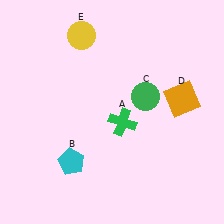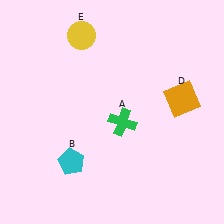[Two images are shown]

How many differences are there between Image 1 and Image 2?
There is 1 difference between the two images.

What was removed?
The green circle (C) was removed in Image 2.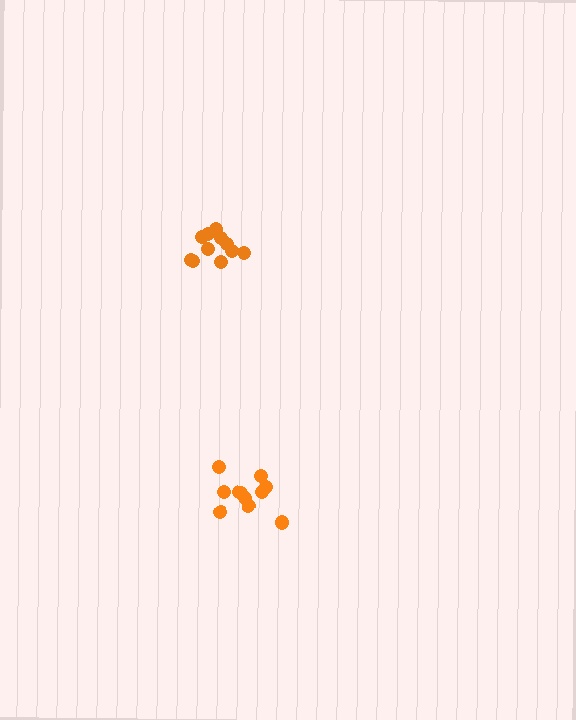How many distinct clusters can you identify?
There are 2 distinct clusters.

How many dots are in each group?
Group 1: 11 dots, Group 2: 11 dots (22 total).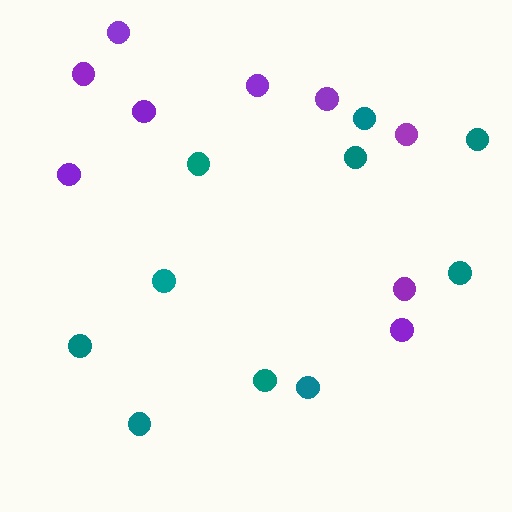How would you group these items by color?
There are 2 groups: one group of teal circles (10) and one group of purple circles (9).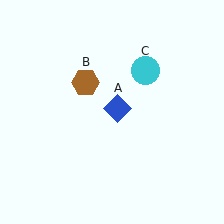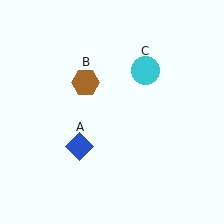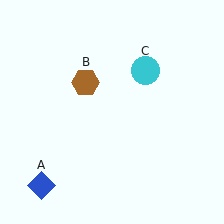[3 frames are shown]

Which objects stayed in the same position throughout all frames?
Brown hexagon (object B) and cyan circle (object C) remained stationary.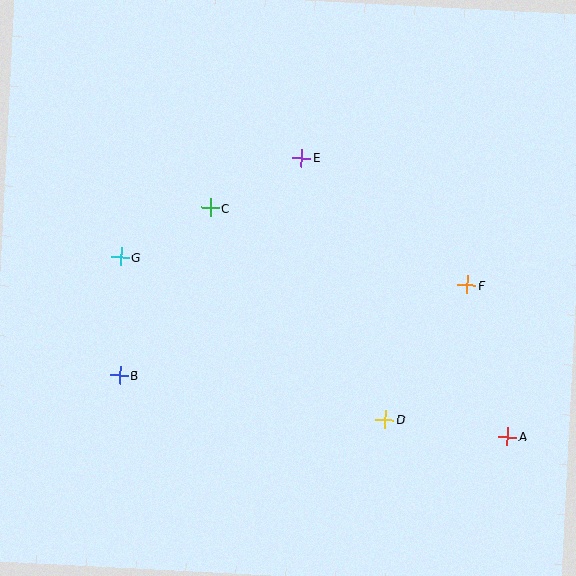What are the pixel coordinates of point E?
Point E is at (301, 158).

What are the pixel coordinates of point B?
Point B is at (119, 375).